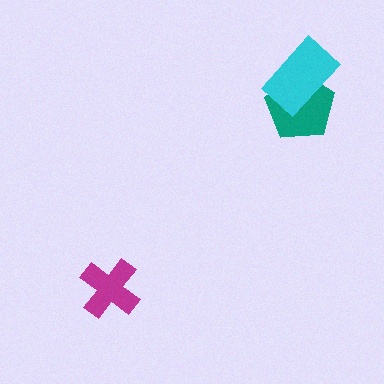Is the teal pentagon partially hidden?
Yes, it is partially covered by another shape.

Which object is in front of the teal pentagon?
The cyan rectangle is in front of the teal pentagon.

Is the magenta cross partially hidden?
No, no other shape covers it.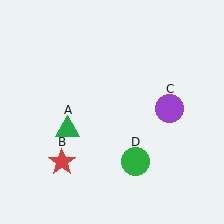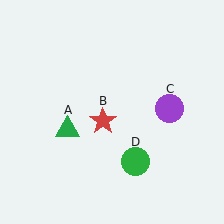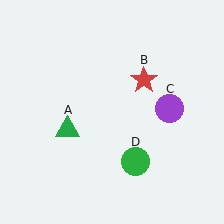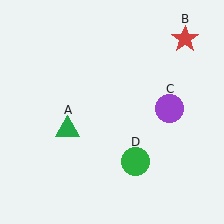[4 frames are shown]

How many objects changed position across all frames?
1 object changed position: red star (object B).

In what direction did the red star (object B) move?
The red star (object B) moved up and to the right.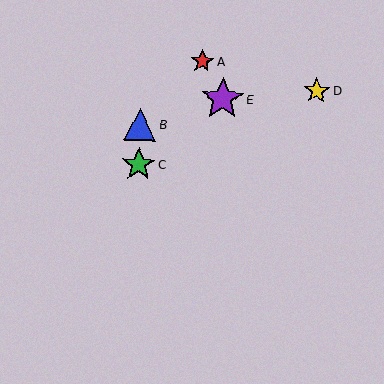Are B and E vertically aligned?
No, B is at x≈140 and E is at x≈222.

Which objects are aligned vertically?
Objects B, C are aligned vertically.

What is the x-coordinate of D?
Object D is at x≈317.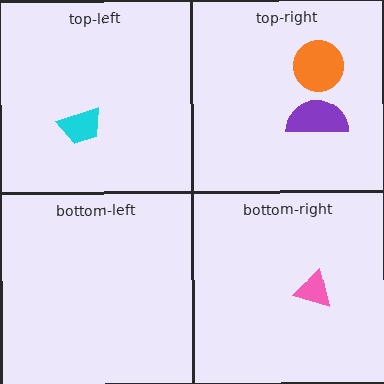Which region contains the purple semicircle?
The top-right region.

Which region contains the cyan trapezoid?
The top-left region.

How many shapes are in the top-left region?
1.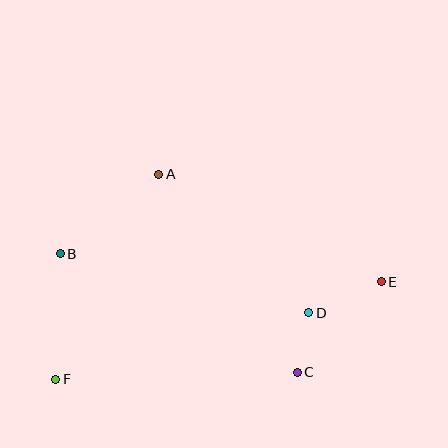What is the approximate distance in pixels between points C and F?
The distance between C and F is approximately 241 pixels.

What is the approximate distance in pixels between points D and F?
The distance between D and F is approximately 261 pixels.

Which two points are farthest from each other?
Points E and F are farthest from each other.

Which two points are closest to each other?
Points C and D are closest to each other.